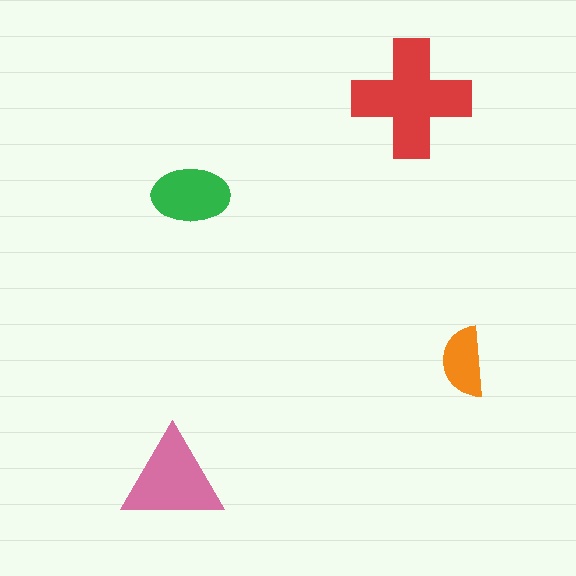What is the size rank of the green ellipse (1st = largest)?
3rd.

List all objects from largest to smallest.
The red cross, the pink triangle, the green ellipse, the orange semicircle.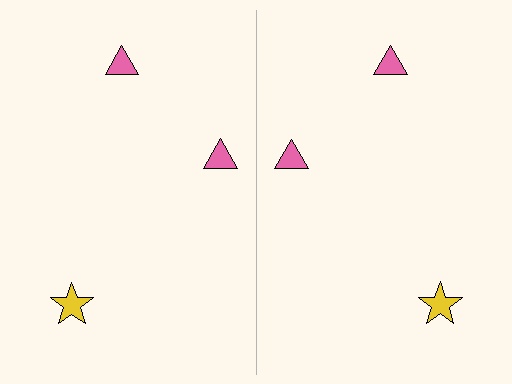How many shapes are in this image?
There are 6 shapes in this image.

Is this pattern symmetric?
Yes, this pattern has bilateral (reflection) symmetry.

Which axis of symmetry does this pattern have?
The pattern has a vertical axis of symmetry running through the center of the image.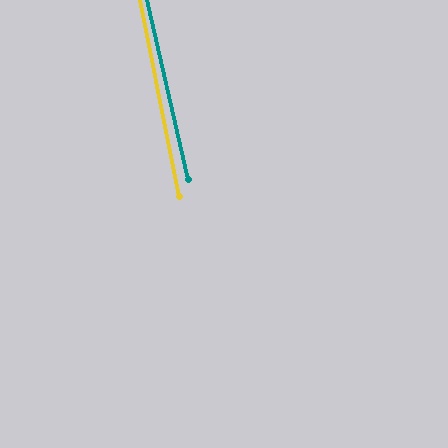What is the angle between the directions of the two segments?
Approximately 2 degrees.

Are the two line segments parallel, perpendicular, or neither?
Parallel — their directions differ by only 1.7°.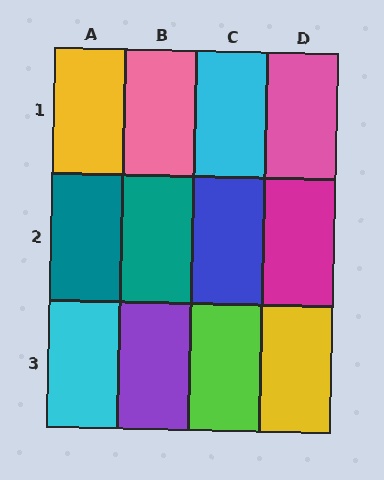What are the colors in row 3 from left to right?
Cyan, purple, lime, yellow.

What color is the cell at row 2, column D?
Magenta.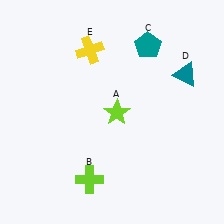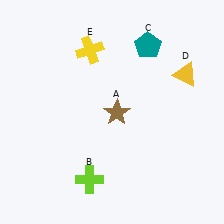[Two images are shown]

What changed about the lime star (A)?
In Image 1, A is lime. In Image 2, it changed to brown.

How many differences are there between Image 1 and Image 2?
There are 2 differences between the two images.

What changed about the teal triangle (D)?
In Image 1, D is teal. In Image 2, it changed to yellow.